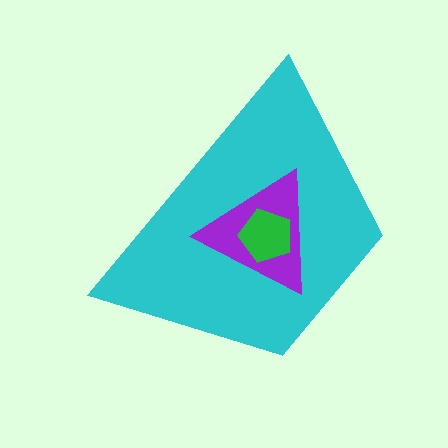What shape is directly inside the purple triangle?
The green pentagon.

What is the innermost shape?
The green pentagon.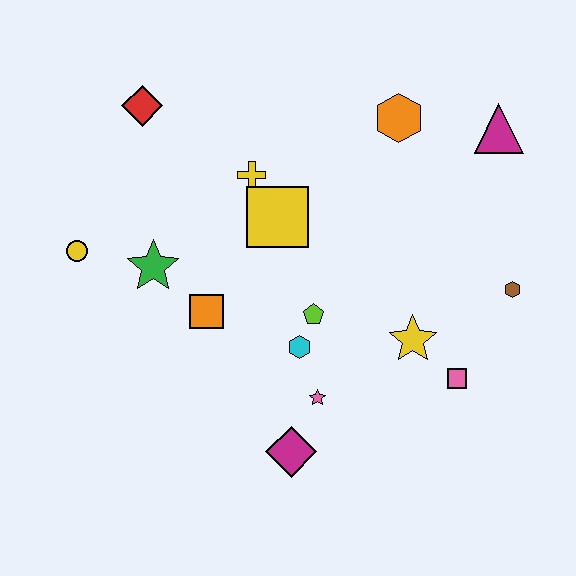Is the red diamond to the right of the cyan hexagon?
No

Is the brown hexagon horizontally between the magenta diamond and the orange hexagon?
No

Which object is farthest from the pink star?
The red diamond is farthest from the pink star.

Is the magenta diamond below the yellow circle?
Yes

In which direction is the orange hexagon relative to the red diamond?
The orange hexagon is to the right of the red diamond.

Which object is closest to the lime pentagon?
The cyan hexagon is closest to the lime pentagon.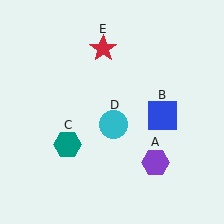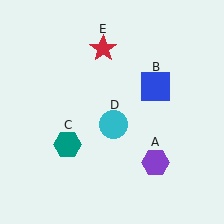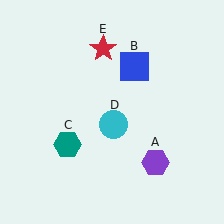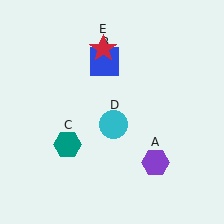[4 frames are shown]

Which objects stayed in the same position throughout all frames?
Purple hexagon (object A) and teal hexagon (object C) and cyan circle (object D) and red star (object E) remained stationary.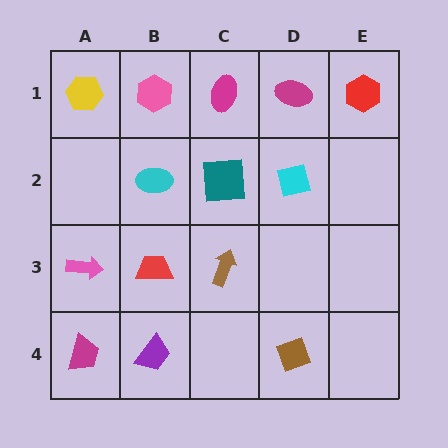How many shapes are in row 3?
3 shapes.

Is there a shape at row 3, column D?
No, that cell is empty.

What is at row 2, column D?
A cyan square.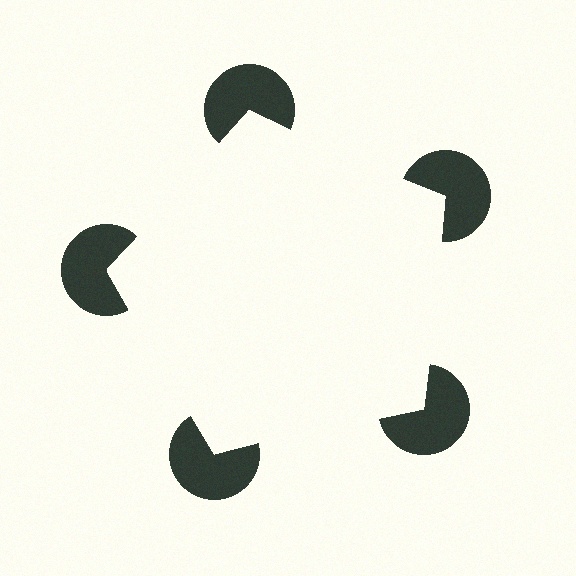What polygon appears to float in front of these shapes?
An illusory pentagon — its edges are inferred from the aligned wedge cuts in the pac-man discs, not physically drawn.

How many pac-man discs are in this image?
There are 5 — one at each vertex of the illusory pentagon.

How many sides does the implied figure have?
5 sides.